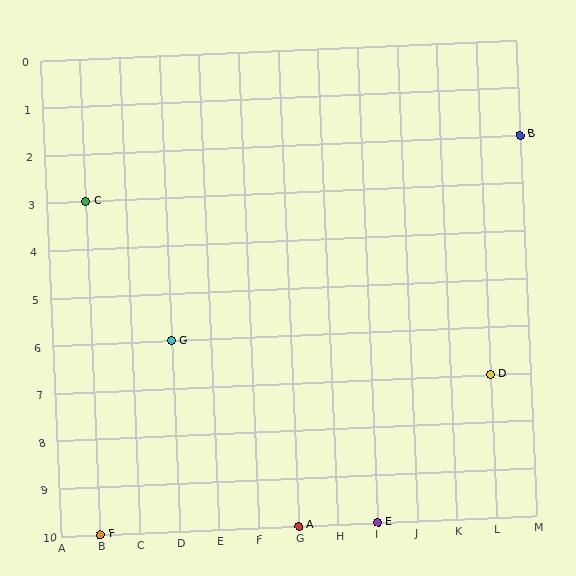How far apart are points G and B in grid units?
Points G and B are 9 columns and 4 rows apart (about 9.8 grid units diagonally).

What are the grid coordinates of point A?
Point A is at grid coordinates (G, 10).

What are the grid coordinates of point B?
Point B is at grid coordinates (M, 2).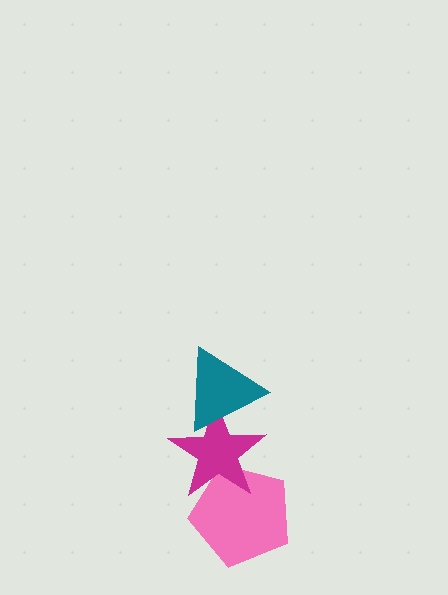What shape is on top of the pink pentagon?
The magenta star is on top of the pink pentagon.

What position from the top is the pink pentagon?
The pink pentagon is 3rd from the top.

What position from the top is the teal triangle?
The teal triangle is 1st from the top.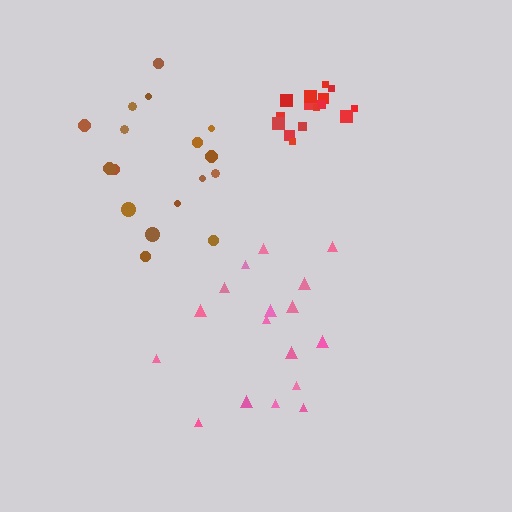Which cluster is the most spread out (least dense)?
Pink.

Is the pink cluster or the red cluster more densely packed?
Red.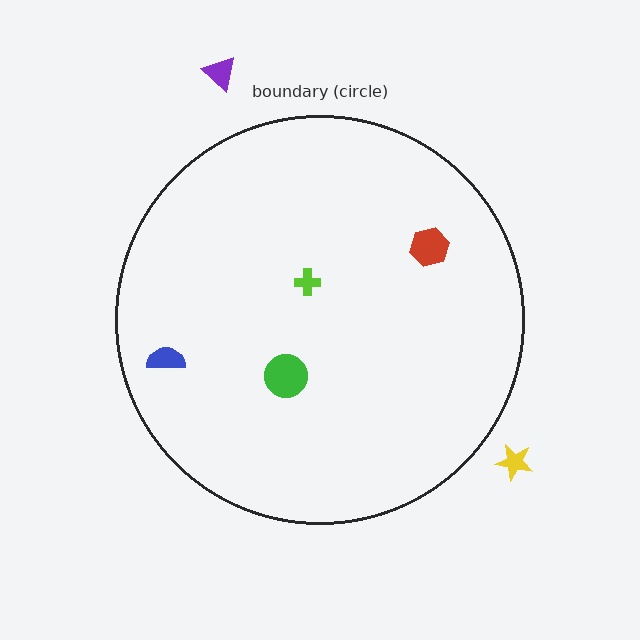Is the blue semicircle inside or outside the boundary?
Inside.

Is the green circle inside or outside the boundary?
Inside.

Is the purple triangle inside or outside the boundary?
Outside.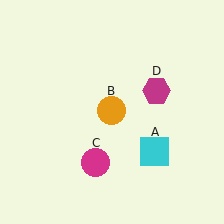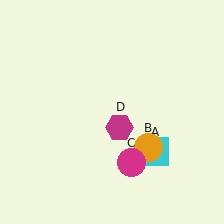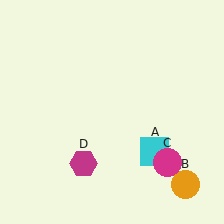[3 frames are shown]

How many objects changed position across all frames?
3 objects changed position: orange circle (object B), magenta circle (object C), magenta hexagon (object D).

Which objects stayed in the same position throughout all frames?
Cyan square (object A) remained stationary.